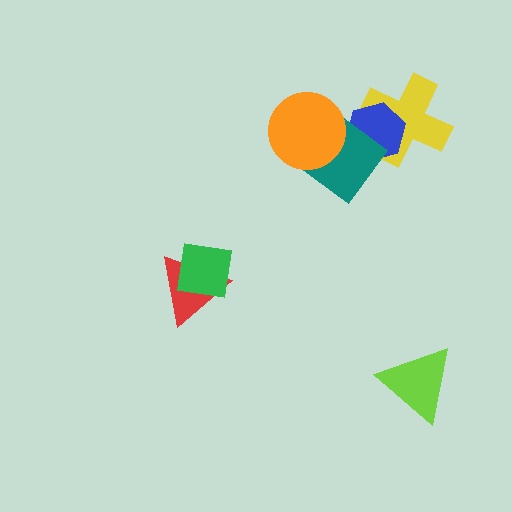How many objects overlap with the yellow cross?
2 objects overlap with the yellow cross.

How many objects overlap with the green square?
1 object overlaps with the green square.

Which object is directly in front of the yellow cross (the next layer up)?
The blue hexagon is directly in front of the yellow cross.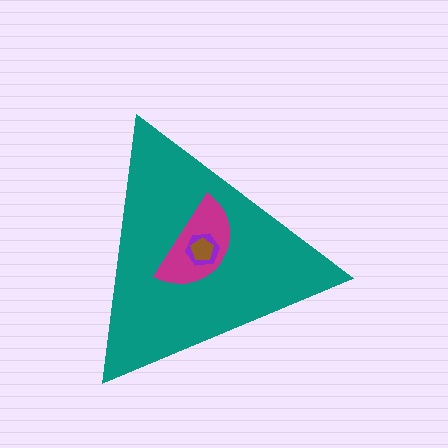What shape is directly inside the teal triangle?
The magenta semicircle.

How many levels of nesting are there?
4.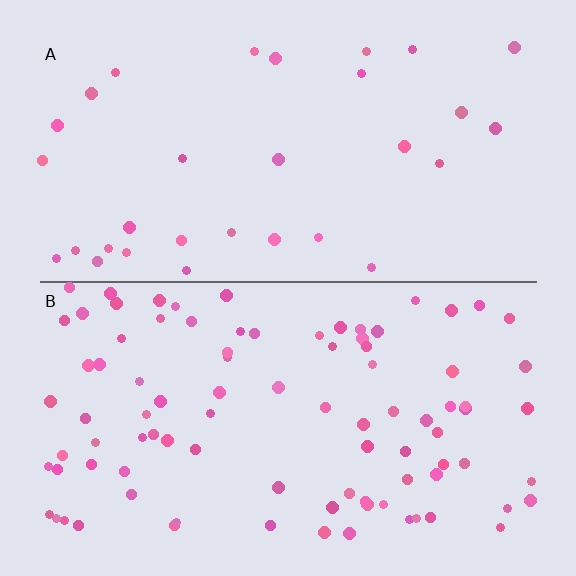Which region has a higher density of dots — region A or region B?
B (the bottom).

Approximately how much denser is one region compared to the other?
Approximately 2.9× — region B over region A.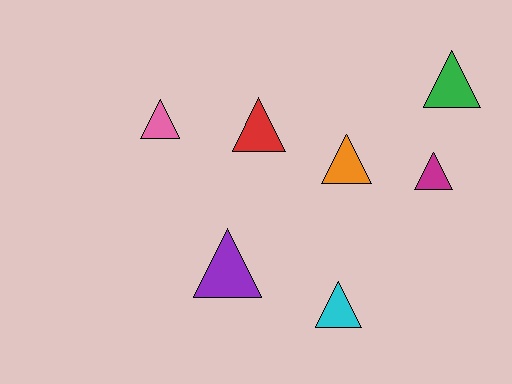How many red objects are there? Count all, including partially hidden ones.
There is 1 red object.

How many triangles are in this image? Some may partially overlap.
There are 7 triangles.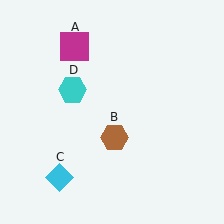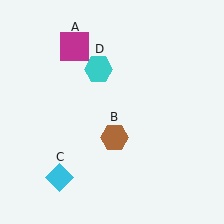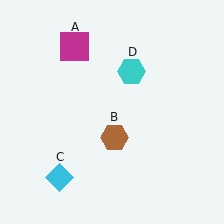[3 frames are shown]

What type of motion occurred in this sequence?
The cyan hexagon (object D) rotated clockwise around the center of the scene.